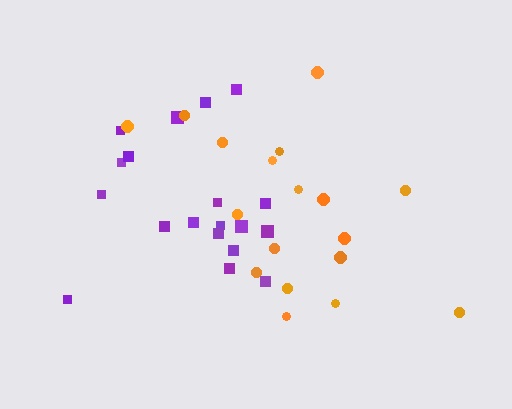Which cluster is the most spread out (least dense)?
Orange.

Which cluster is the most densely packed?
Purple.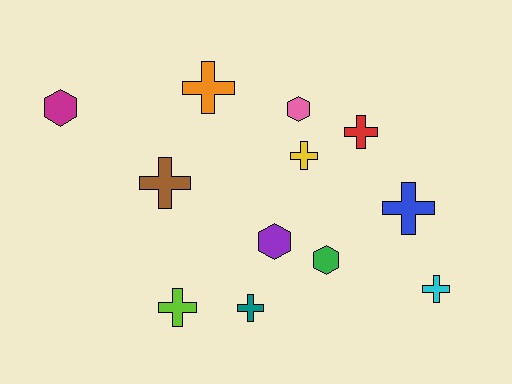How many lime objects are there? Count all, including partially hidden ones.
There is 1 lime object.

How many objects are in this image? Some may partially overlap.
There are 12 objects.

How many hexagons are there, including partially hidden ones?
There are 4 hexagons.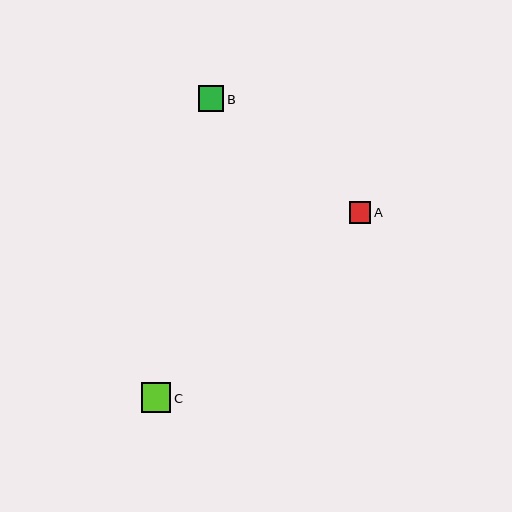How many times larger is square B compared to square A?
Square B is approximately 1.2 times the size of square A.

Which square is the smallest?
Square A is the smallest with a size of approximately 22 pixels.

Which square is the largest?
Square C is the largest with a size of approximately 30 pixels.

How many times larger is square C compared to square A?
Square C is approximately 1.4 times the size of square A.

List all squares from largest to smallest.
From largest to smallest: C, B, A.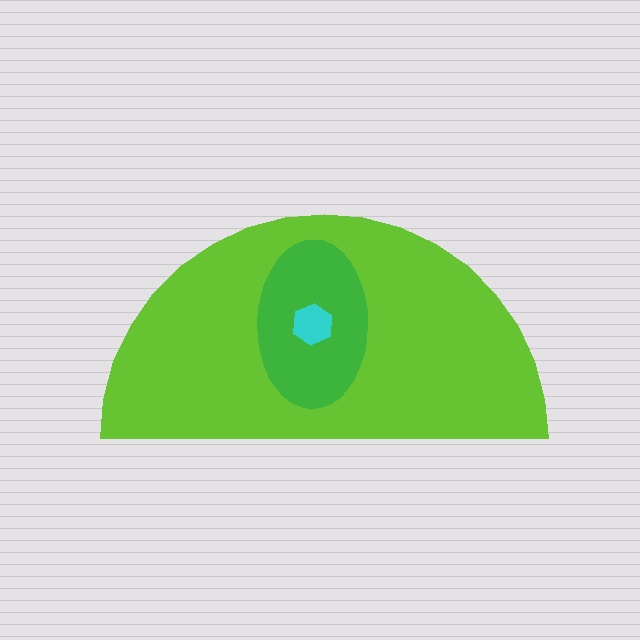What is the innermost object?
The cyan hexagon.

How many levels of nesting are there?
3.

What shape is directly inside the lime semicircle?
The green ellipse.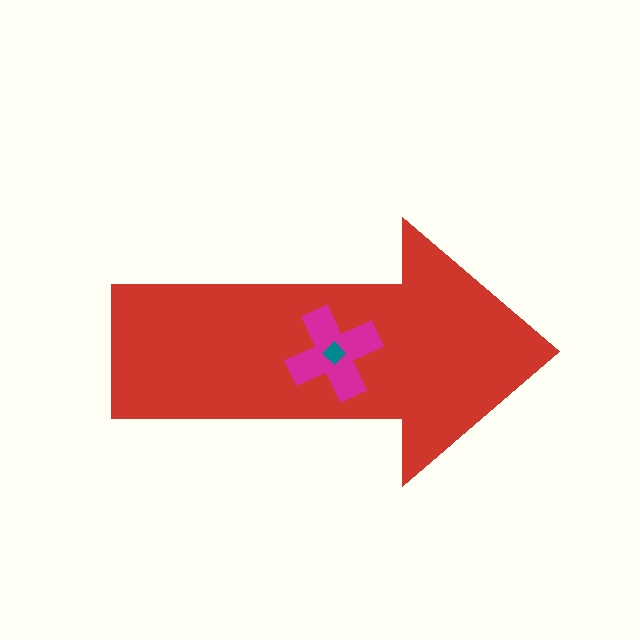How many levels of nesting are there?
3.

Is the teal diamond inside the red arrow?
Yes.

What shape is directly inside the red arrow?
The magenta cross.